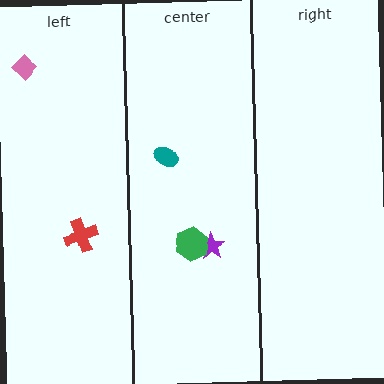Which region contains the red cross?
The left region.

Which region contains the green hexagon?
The center region.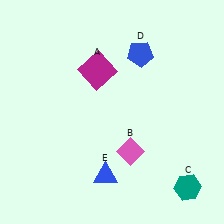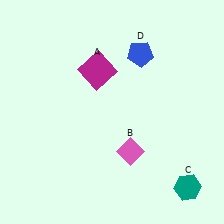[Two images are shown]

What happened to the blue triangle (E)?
The blue triangle (E) was removed in Image 2. It was in the bottom-left area of Image 1.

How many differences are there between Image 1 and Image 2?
There is 1 difference between the two images.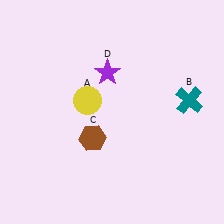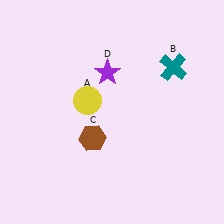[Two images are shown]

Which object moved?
The teal cross (B) moved up.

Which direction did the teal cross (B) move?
The teal cross (B) moved up.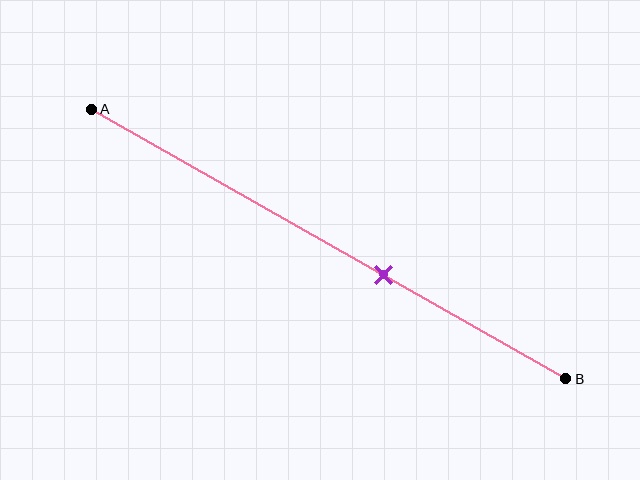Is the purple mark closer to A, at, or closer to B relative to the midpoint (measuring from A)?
The purple mark is closer to point B than the midpoint of segment AB.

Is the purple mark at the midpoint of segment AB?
No, the mark is at about 60% from A, not at the 50% midpoint.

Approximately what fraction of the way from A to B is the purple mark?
The purple mark is approximately 60% of the way from A to B.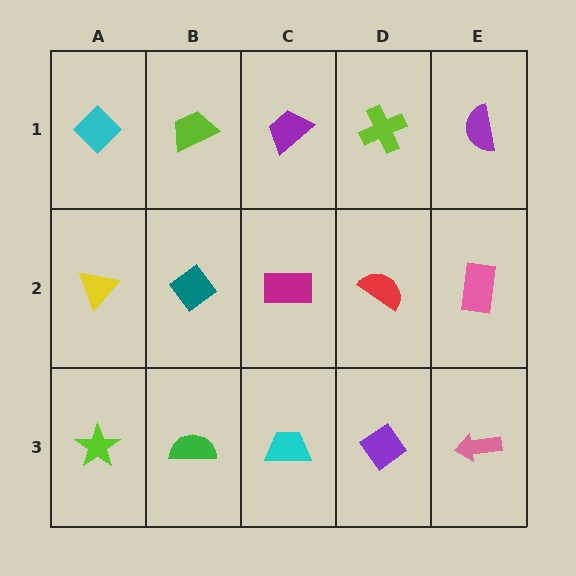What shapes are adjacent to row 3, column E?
A pink rectangle (row 2, column E), a purple diamond (row 3, column D).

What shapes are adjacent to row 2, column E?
A purple semicircle (row 1, column E), a pink arrow (row 3, column E), a red semicircle (row 2, column D).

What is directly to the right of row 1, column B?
A purple trapezoid.